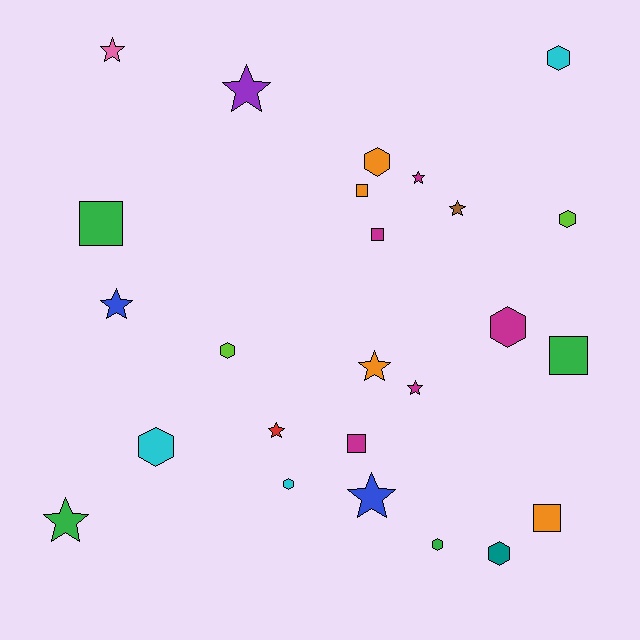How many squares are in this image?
There are 6 squares.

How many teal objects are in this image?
There is 1 teal object.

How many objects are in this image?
There are 25 objects.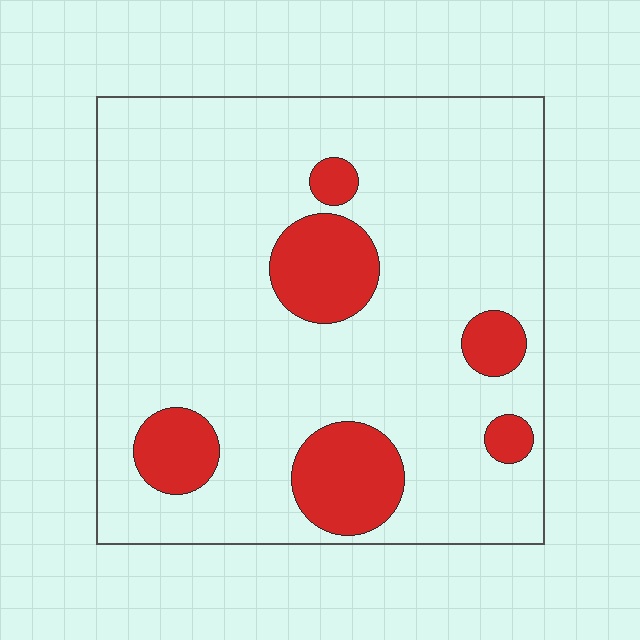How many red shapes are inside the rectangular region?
6.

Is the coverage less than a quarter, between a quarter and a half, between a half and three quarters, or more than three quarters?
Less than a quarter.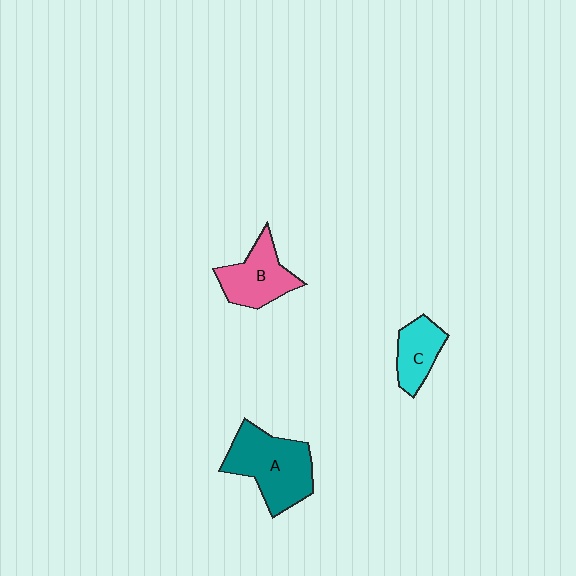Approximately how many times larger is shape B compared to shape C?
Approximately 1.3 times.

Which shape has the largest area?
Shape A (teal).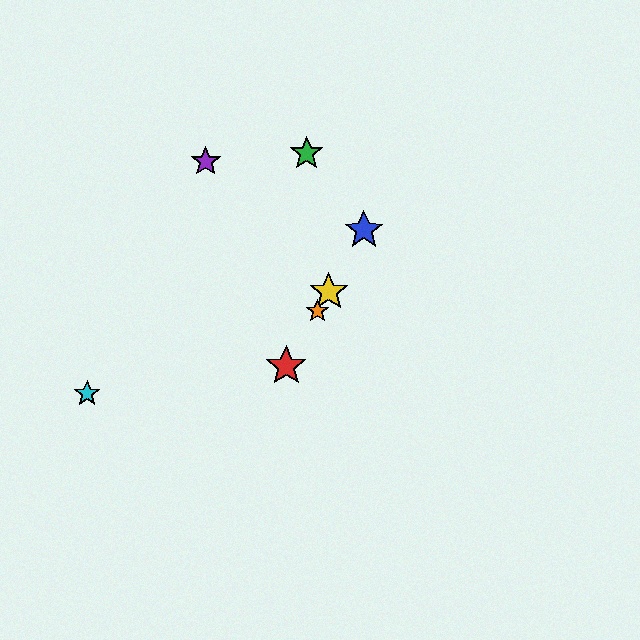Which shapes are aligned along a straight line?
The red star, the blue star, the yellow star, the orange star are aligned along a straight line.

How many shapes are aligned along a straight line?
4 shapes (the red star, the blue star, the yellow star, the orange star) are aligned along a straight line.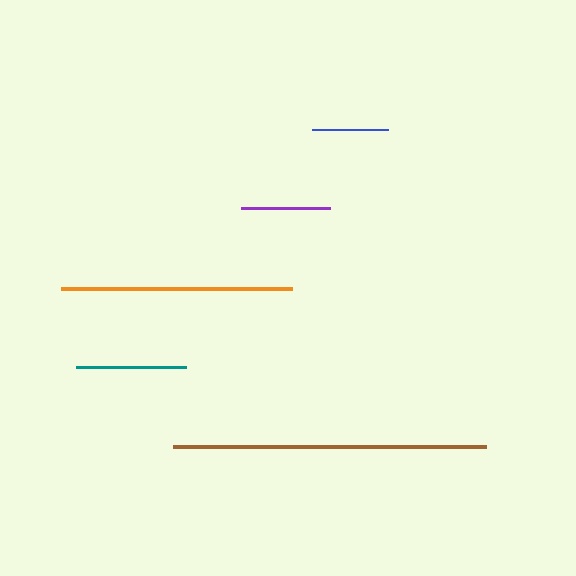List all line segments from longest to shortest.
From longest to shortest: brown, orange, teal, purple, blue.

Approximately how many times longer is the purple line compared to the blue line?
The purple line is approximately 1.2 times the length of the blue line.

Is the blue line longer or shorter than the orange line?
The orange line is longer than the blue line.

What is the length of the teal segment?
The teal segment is approximately 109 pixels long.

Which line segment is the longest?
The brown line is the longest at approximately 313 pixels.